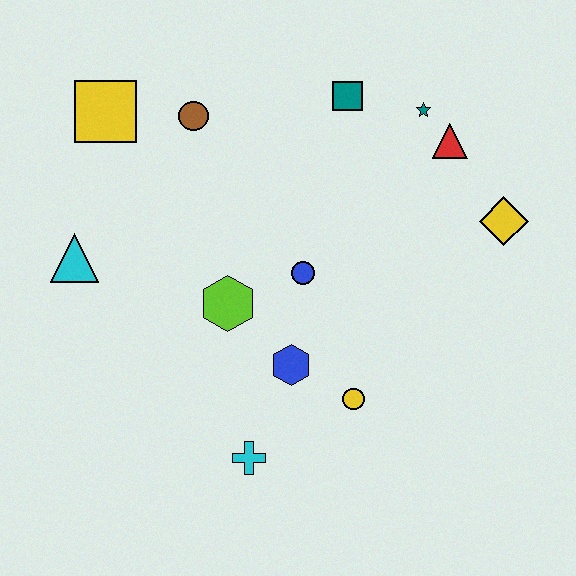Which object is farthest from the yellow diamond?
The cyan triangle is farthest from the yellow diamond.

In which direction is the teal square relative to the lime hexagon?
The teal square is above the lime hexagon.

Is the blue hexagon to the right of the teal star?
No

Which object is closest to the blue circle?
The lime hexagon is closest to the blue circle.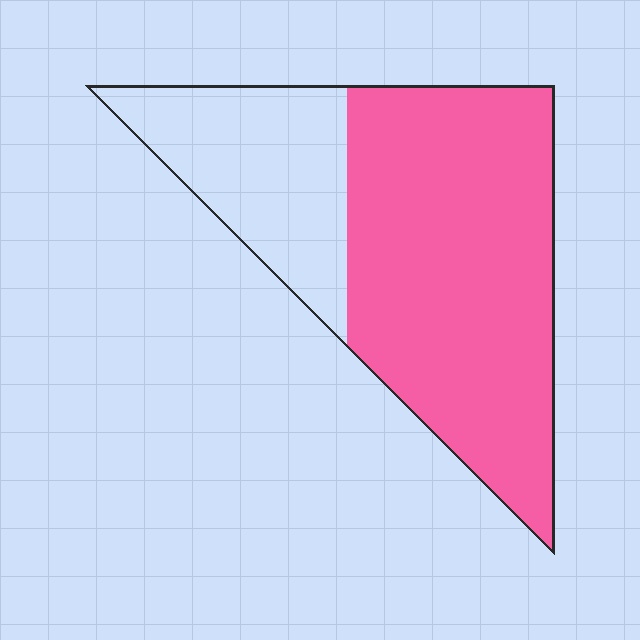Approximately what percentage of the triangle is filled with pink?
Approximately 70%.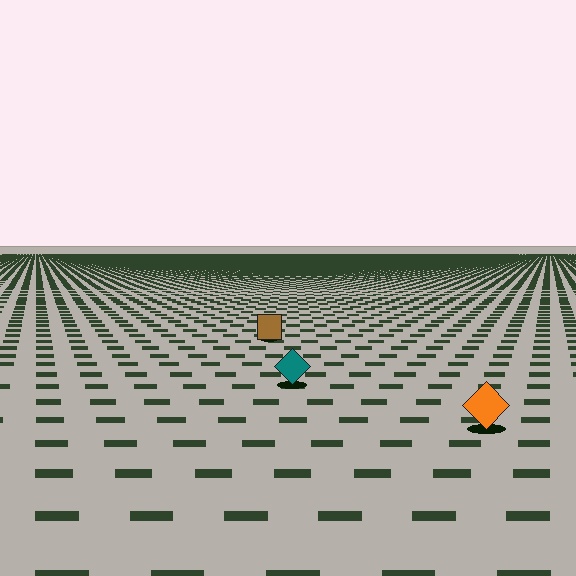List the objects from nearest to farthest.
From nearest to farthest: the orange diamond, the teal diamond, the brown square.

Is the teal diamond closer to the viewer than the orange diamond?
No. The orange diamond is closer — you can tell from the texture gradient: the ground texture is coarser near it.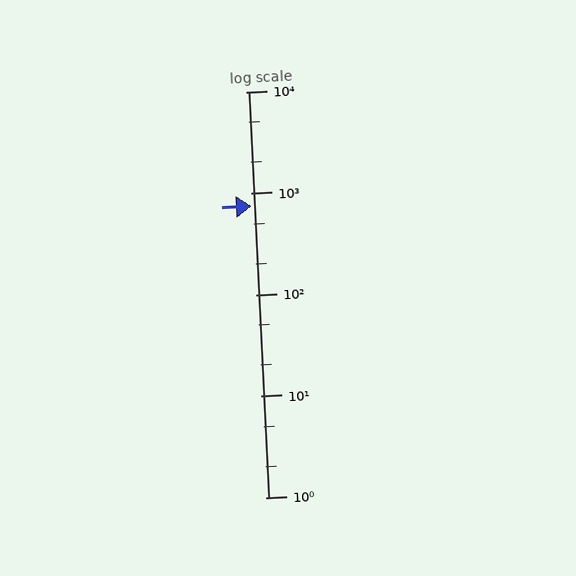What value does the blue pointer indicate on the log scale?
The pointer indicates approximately 740.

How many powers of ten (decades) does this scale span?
The scale spans 4 decades, from 1 to 10000.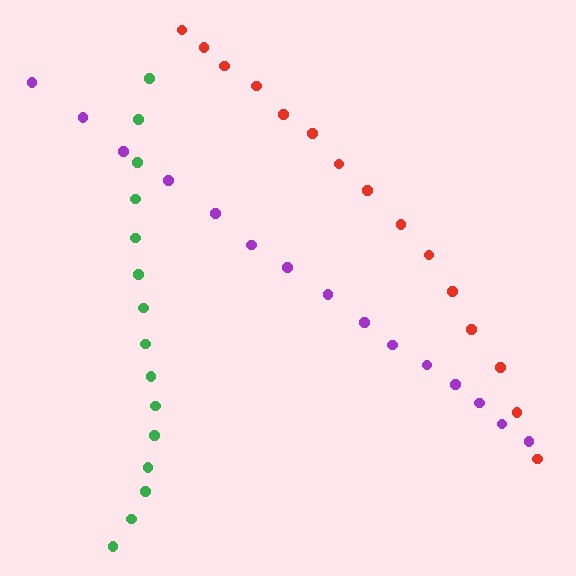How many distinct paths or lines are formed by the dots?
There are 3 distinct paths.